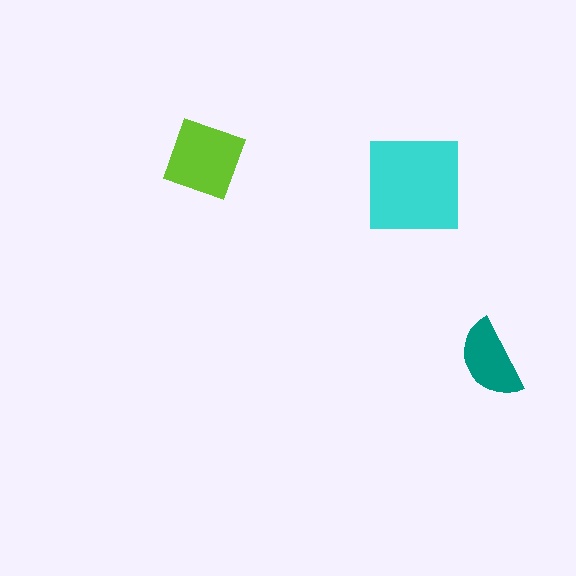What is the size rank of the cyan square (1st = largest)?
1st.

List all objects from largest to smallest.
The cyan square, the lime diamond, the teal semicircle.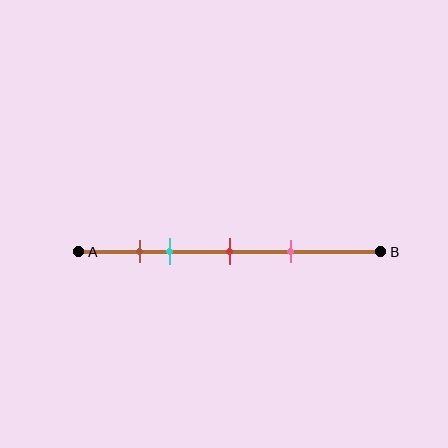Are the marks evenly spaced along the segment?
No, the marks are not evenly spaced.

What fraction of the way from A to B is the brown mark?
The brown mark is approximately 20% (0.2) of the way from A to B.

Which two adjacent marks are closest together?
The brown and cyan marks are the closest adjacent pair.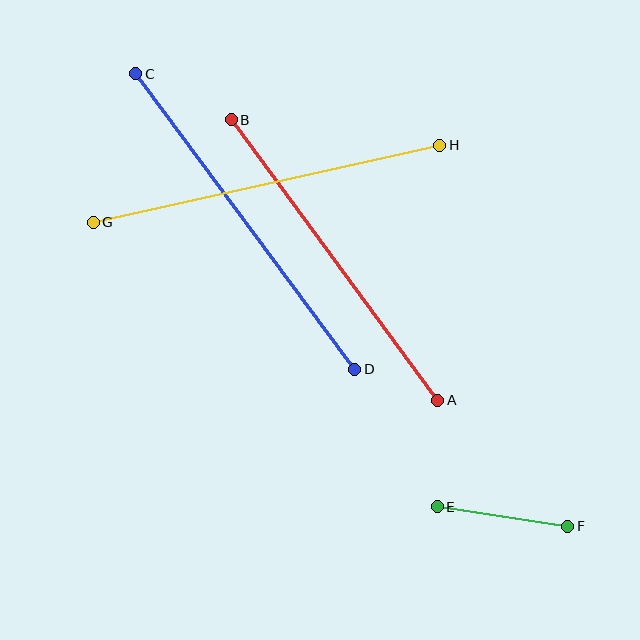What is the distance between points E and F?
The distance is approximately 132 pixels.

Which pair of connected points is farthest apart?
Points C and D are farthest apart.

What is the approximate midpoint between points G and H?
The midpoint is at approximately (267, 184) pixels.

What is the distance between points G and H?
The distance is approximately 354 pixels.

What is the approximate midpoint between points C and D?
The midpoint is at approximately (245, 222) pixels.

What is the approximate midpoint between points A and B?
The midpoint is at approximately (335, 260) pixels.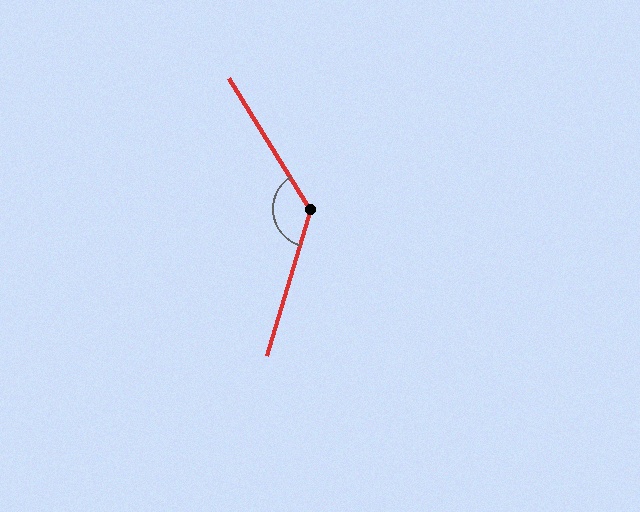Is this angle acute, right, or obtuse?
It is obtuse.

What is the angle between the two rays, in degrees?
Approximately 131 degrees.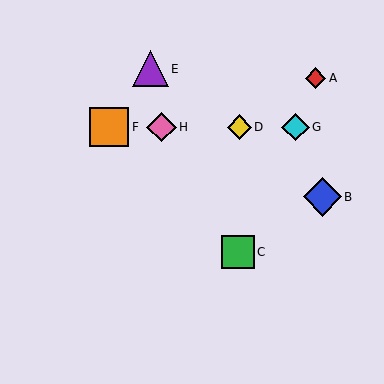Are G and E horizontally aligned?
No, G is at y≈127 and E is at y≈69.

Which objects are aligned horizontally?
Objects D, F, G, H are aligned horizontally.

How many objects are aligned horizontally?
4 objects (D, F, G, H) are aligned horizontally.